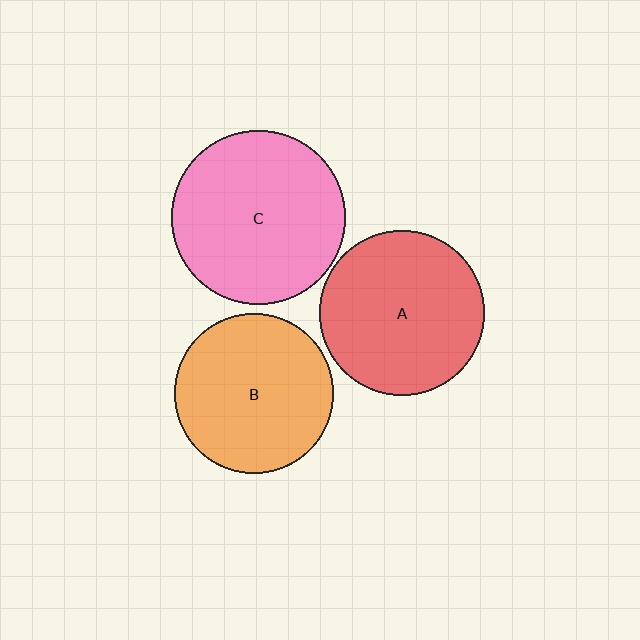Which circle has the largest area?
Circle C (pink).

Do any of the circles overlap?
No, none of the circles overlap.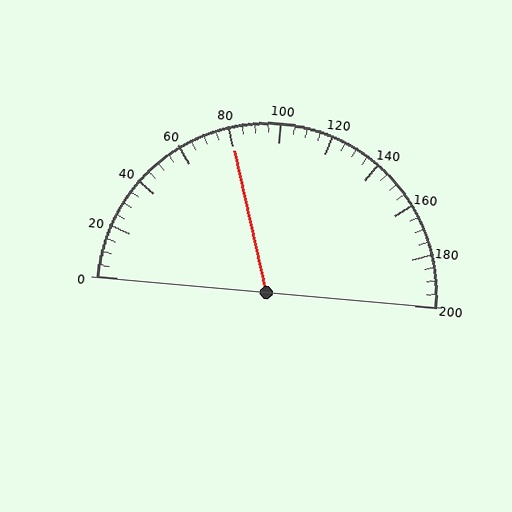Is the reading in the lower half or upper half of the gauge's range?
The reading is in the lower half of the range (0 to 200).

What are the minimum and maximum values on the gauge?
The gauge ranges from 0 to 200.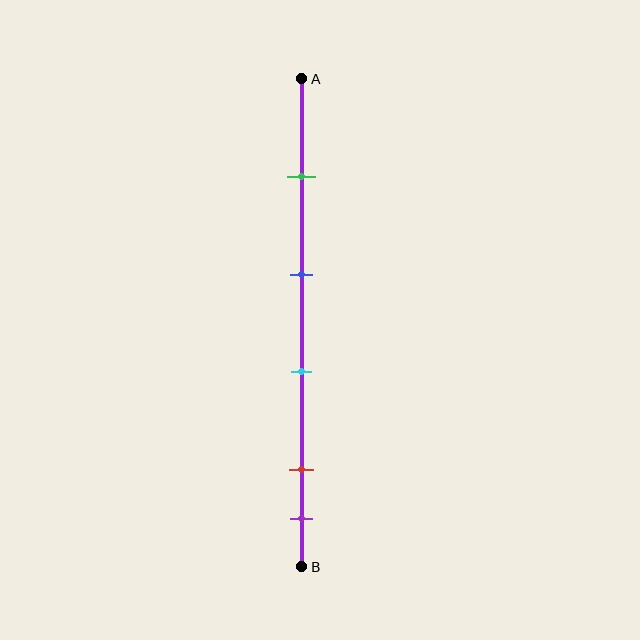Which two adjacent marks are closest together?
The red and purple marks are the closest adjacent pair.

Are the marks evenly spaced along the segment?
No, the marks are not evenly spaced.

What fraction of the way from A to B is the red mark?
The red mark is approximately 80% (0.8) of the way from A to B.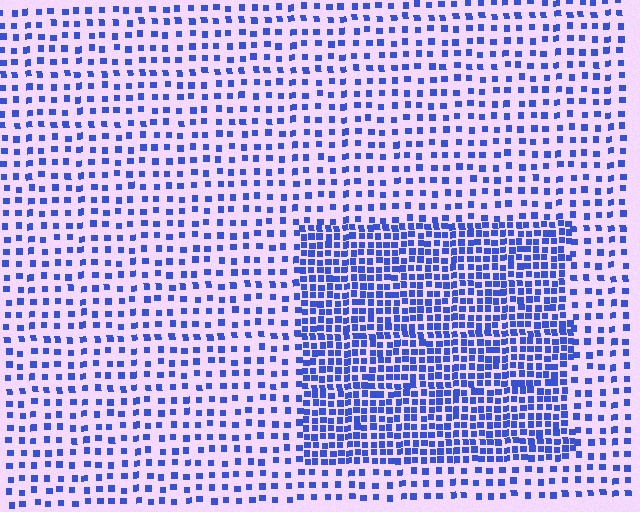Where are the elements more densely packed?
The elements are more densely packed inside the rectangle boundary.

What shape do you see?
I see a rectangle.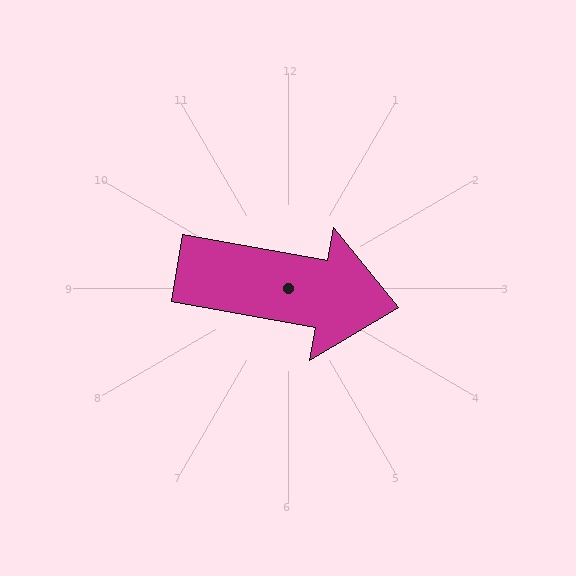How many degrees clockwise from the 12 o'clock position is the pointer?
Approximately 100 degrees.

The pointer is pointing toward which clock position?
Roughly 3 o'clock.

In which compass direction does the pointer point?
East.